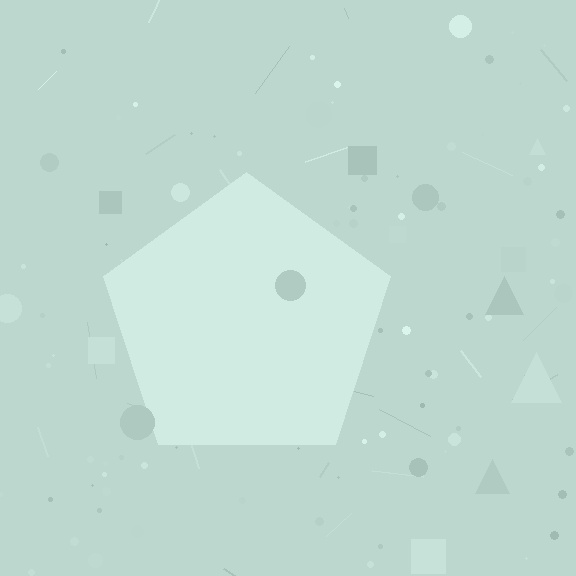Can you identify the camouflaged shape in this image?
The camouflaged shape is a pentagon.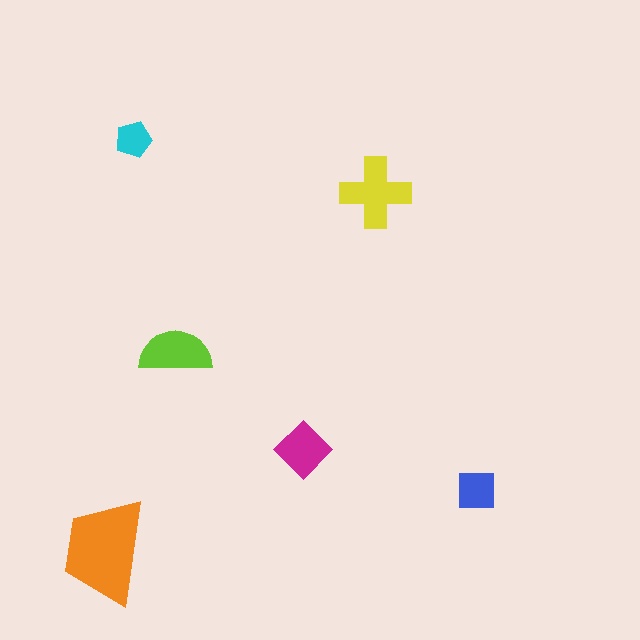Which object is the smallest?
The cyan pentagon.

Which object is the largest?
The orange trapezoid.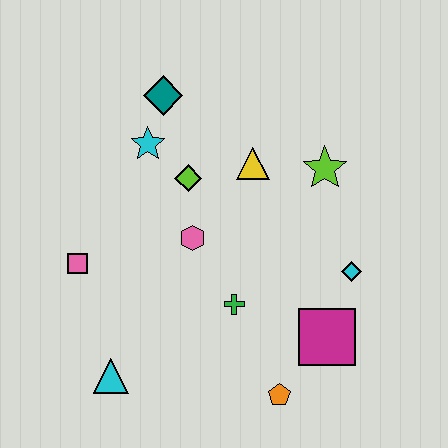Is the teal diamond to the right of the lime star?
No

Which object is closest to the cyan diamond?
The magenta square is closest to the cyan diamond.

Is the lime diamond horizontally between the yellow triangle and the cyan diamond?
No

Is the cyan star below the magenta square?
No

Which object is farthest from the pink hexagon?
The orange pentagon is farthest from the pink hexagon.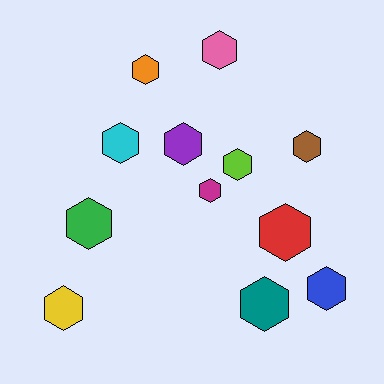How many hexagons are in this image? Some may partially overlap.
There are 12 hexagons.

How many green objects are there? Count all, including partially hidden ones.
There is 1 green object.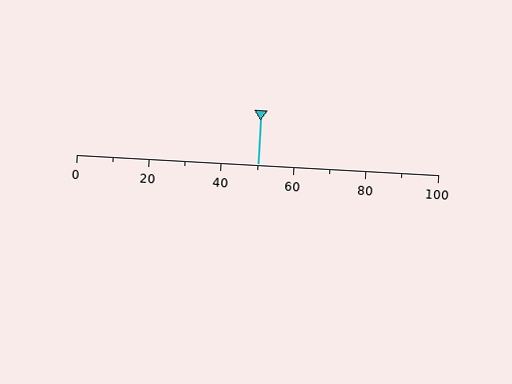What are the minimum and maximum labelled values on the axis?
The axis runs from 0 to 100.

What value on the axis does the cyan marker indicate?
The marker indicates approximately 50.